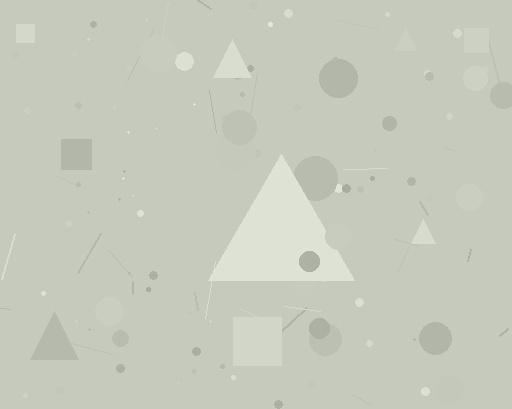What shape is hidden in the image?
A triangle is hidden in the image.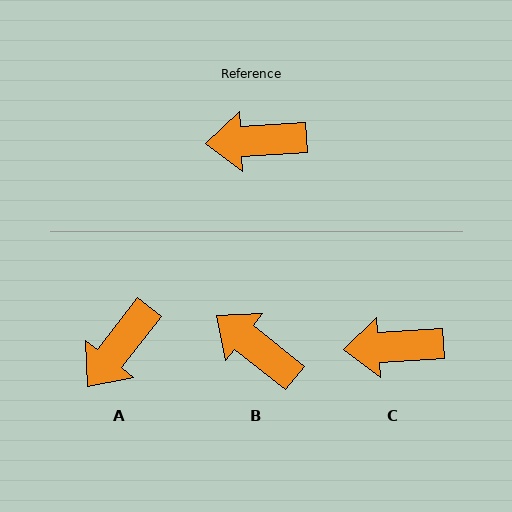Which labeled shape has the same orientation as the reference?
C.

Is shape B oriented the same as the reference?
No, it is off by about 42 degrees.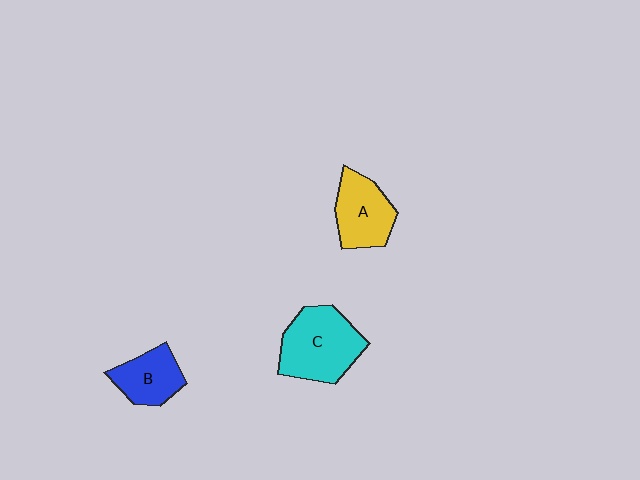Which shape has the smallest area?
Shape B (blue).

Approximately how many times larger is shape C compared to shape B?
Approximately 1.6 times.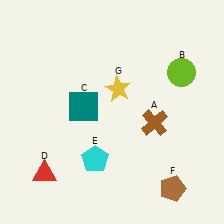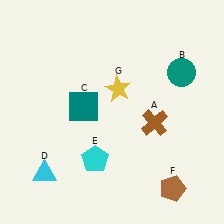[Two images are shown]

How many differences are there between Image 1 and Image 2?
There are 2 differences between the two images.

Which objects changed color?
B changed from lime to teal. D changed from red to cyan.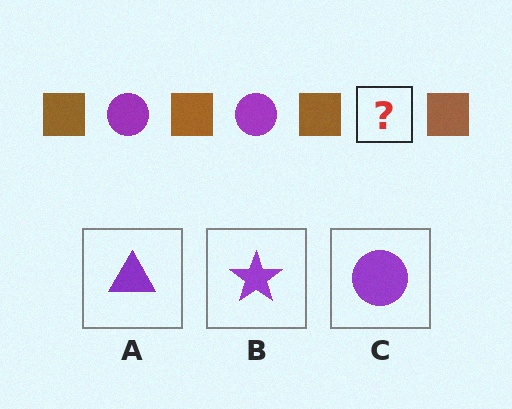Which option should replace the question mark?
Option C.